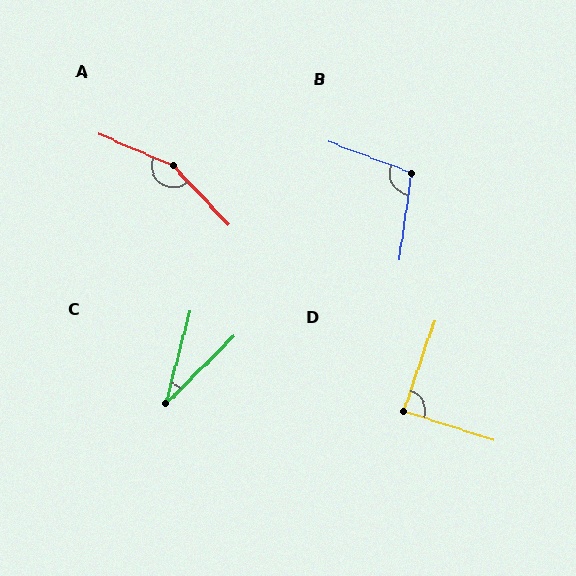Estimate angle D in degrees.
Approximately 88 degrees.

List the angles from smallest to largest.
C (31°), D (88°), B (102°), A (156°).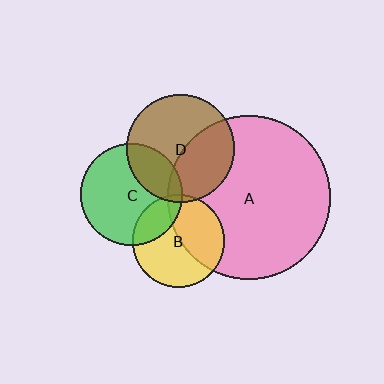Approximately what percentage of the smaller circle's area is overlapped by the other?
Approximately 10%.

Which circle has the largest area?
Circle A (pink).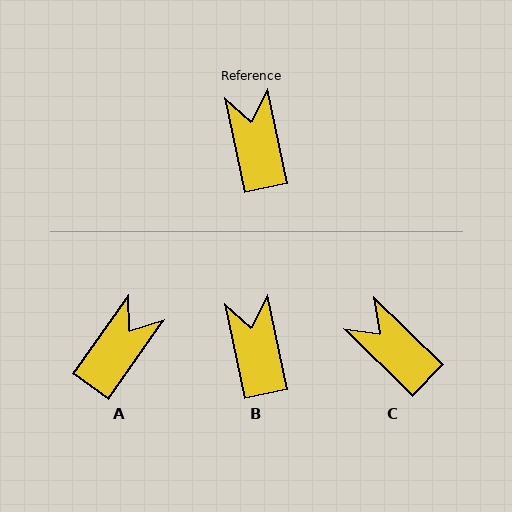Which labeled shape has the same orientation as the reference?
B.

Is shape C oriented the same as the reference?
No, it is off by about 34 degrees.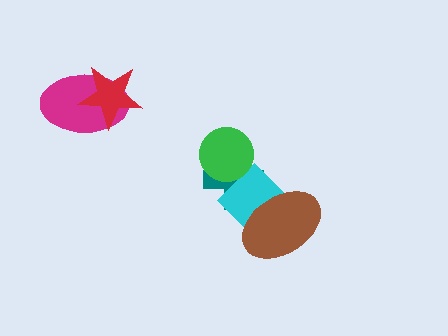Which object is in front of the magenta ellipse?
The red star is in front of the magenta ellipse.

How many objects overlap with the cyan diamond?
3 objects overlap with the cyan diamond.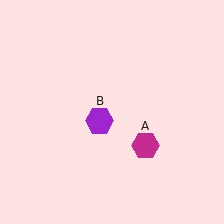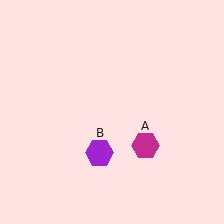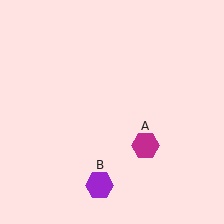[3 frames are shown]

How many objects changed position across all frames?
1 object changed position: purple hexagon (object B).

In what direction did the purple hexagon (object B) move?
The purple hexagon (object B) moved down.